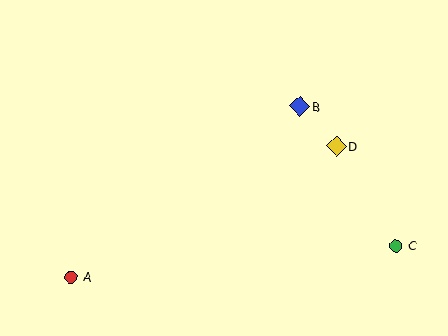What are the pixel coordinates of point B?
Point B is at (300, 106).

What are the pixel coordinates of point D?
Point D is at (336, 146).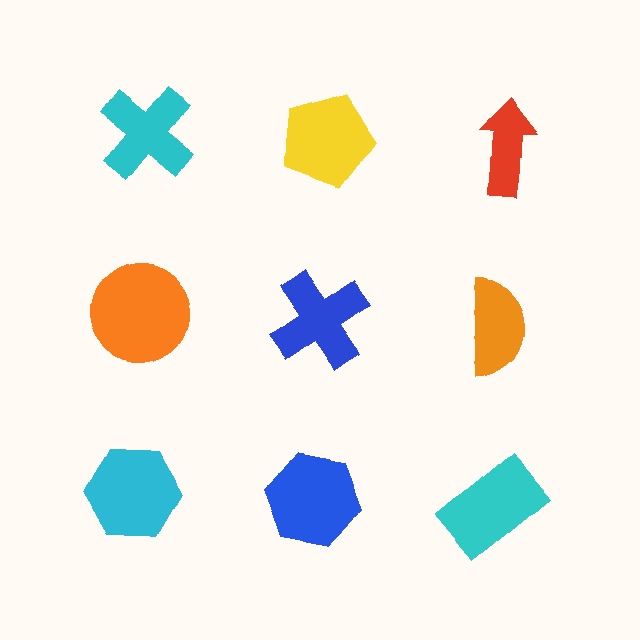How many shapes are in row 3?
3 shapes.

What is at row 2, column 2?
A blue cross.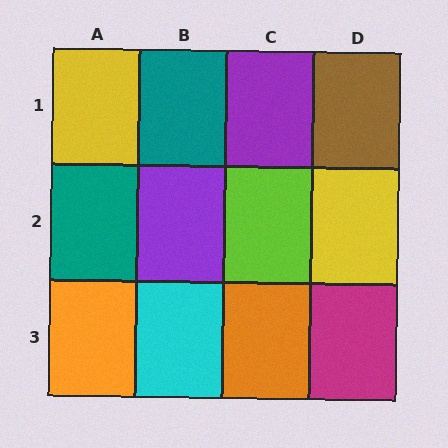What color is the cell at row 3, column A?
Orange.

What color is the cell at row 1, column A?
Yellow.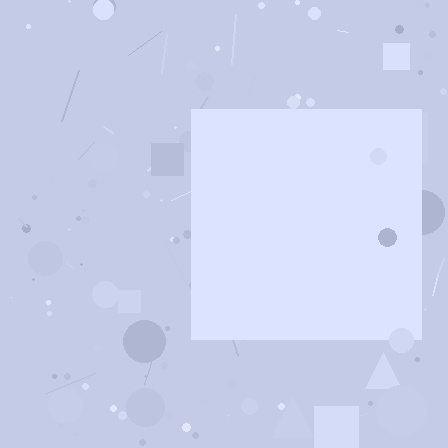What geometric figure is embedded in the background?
A square is embedded in the background.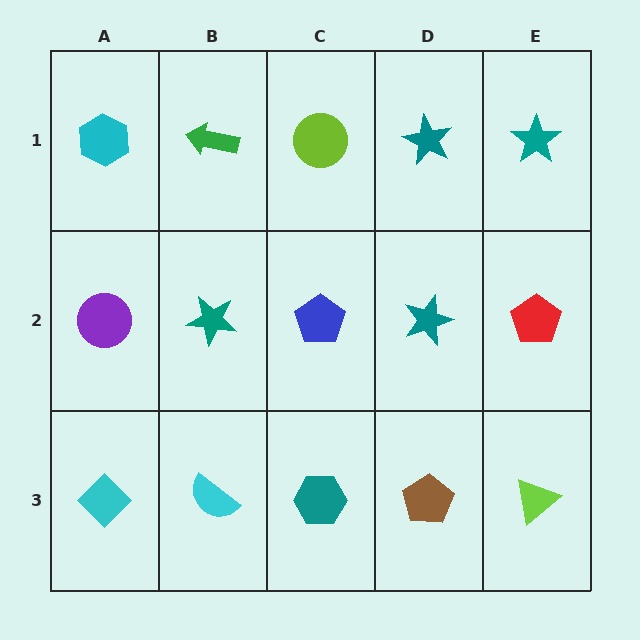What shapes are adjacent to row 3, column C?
A blue pentagon (row 2, column C), a cyan semicircle (row 3, column B), a brown pentagon (row 3, column D).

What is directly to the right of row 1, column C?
A teal star.